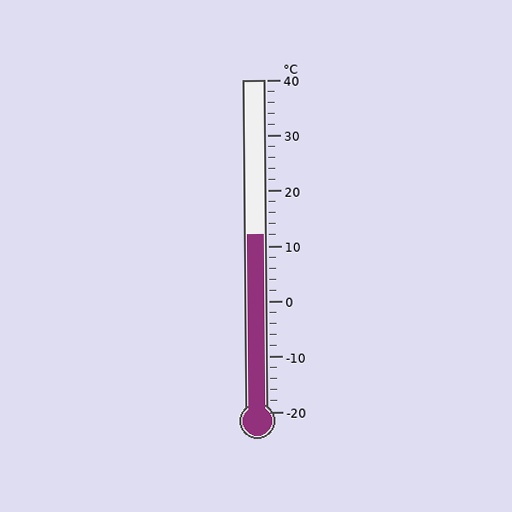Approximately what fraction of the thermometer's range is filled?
The thermometer is filled to approximately 55% of its range.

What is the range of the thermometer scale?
The thermometer scale ranges from -20°C to 40°C.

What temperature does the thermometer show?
The thermometer shows approximately 12°C.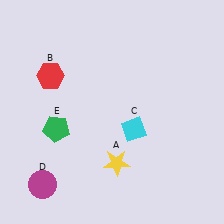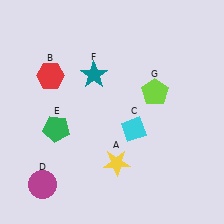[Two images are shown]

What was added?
A teal star (F), a lime pentagon (G) were added in Image 2.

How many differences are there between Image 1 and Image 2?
There are 2 differences between the two images.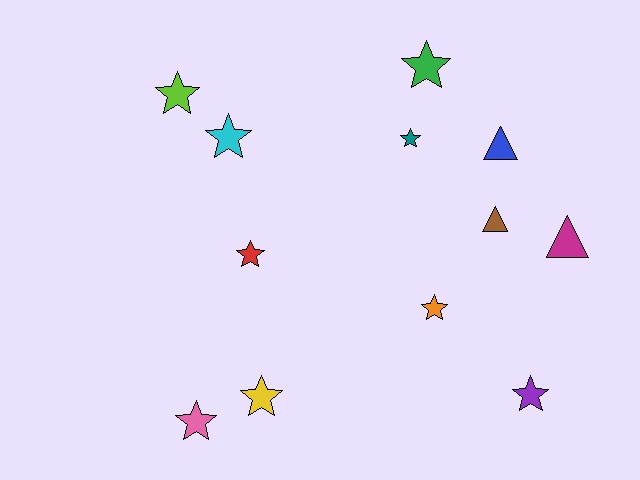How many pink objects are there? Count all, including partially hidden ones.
There is 1 pink object.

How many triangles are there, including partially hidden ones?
There are 3 triangles.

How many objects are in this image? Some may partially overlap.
There are 12 objects.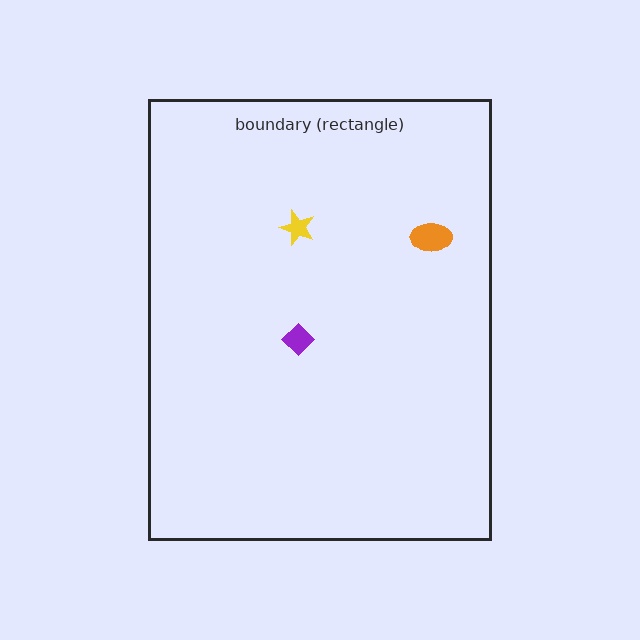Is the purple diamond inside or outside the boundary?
Inside.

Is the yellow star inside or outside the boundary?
Inside.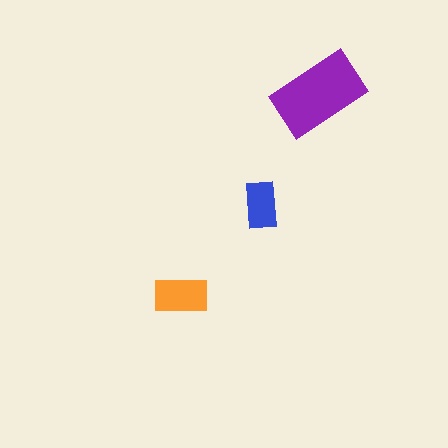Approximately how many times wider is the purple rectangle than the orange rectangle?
About 1.5 times wider.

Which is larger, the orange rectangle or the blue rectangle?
The orange one.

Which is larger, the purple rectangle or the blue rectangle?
The purple one.